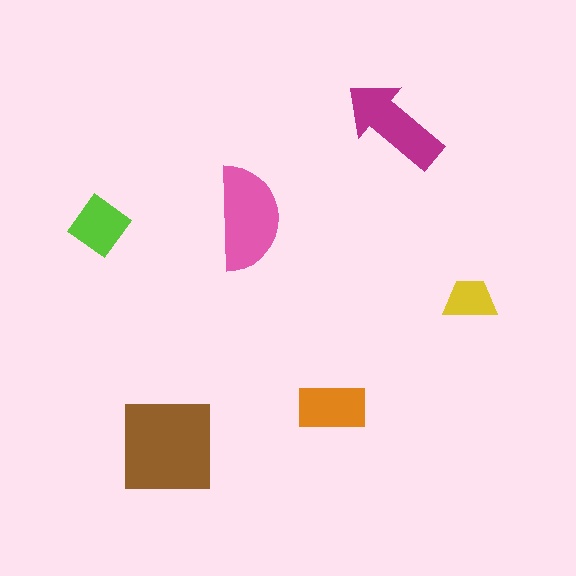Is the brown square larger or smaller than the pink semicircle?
Larger.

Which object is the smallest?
The yellow trapezoid.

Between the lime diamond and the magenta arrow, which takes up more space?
The magenta arrow.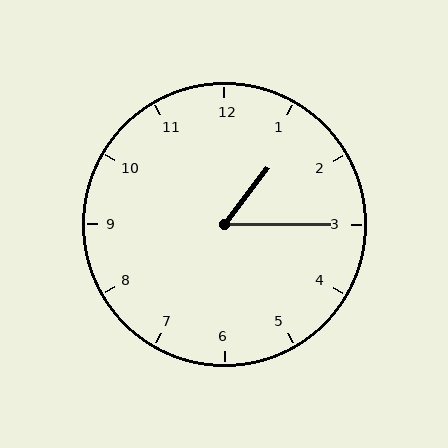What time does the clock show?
1:15.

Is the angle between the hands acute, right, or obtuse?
It is acute.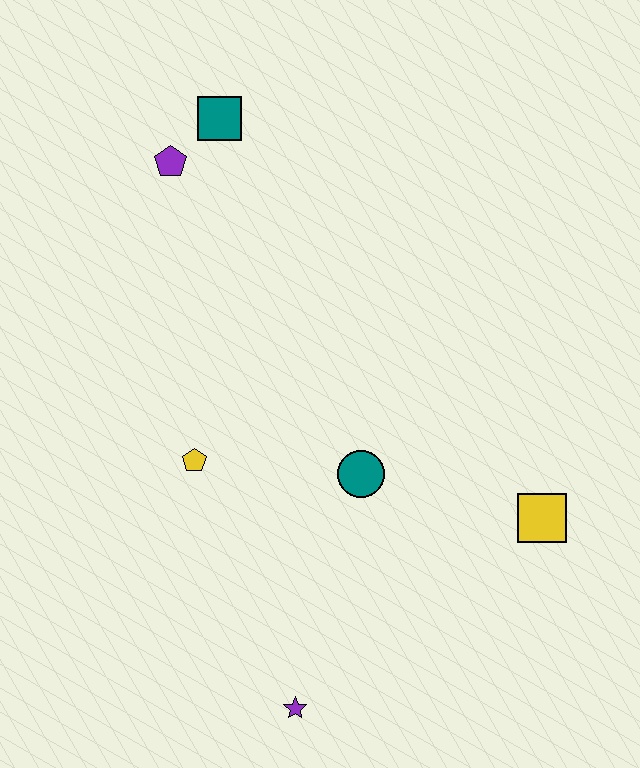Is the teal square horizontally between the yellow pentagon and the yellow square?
Yes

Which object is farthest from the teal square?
The purple star is farthest from the teal square.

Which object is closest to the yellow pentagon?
The teal circle is closest to the yellow pentagon.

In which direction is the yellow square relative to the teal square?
The yellow square is below the teal square.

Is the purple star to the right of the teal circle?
No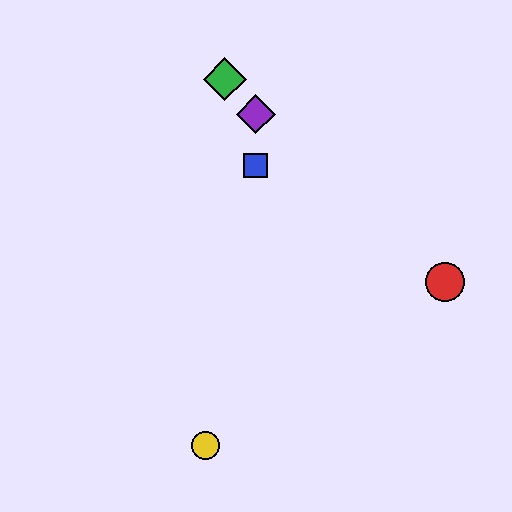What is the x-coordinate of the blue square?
The blue square is at x≈256.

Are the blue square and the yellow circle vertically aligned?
No, the blue square is at x≈256 and the yellow circle is at x≈205.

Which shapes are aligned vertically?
The blue square, the purple diamond are aligned vertically.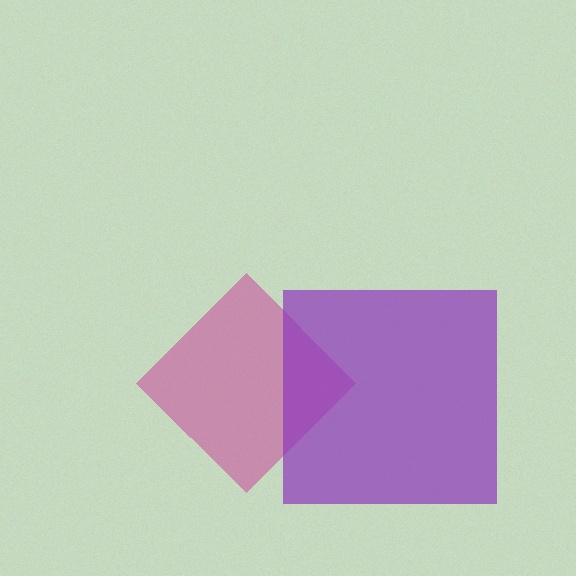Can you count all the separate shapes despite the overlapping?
Yes, there are 2 separate shapes.